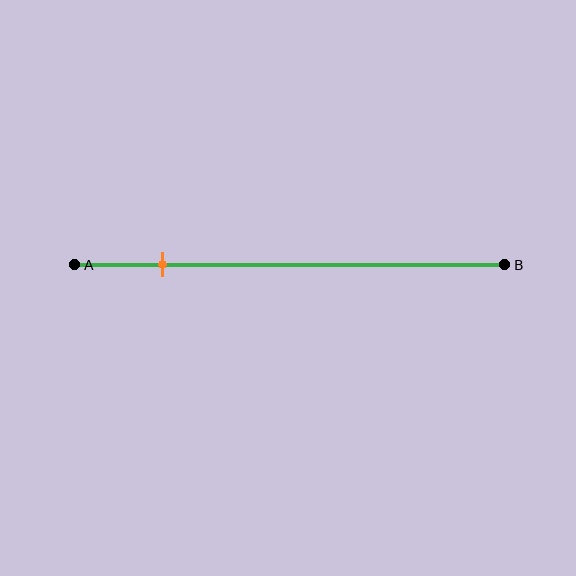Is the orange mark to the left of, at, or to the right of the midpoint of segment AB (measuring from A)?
The orange mark is to the left of the midpoint of segment AB.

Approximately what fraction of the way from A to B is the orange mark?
The orange mark is approximately 20% of the way from A to B.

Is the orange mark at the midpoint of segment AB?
No, the mark is at about 20% from A, not at the 50% midpoint.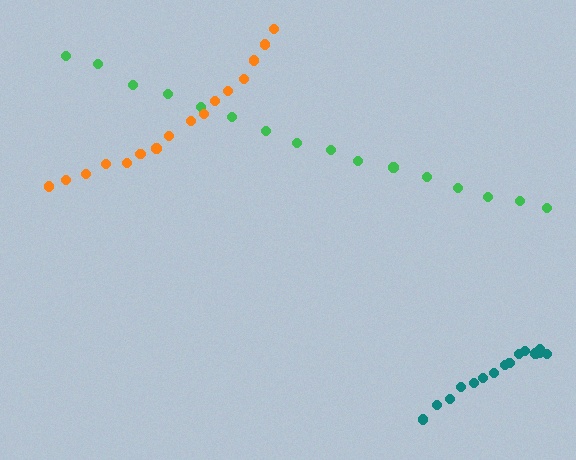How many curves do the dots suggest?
There are 3 distinct paths.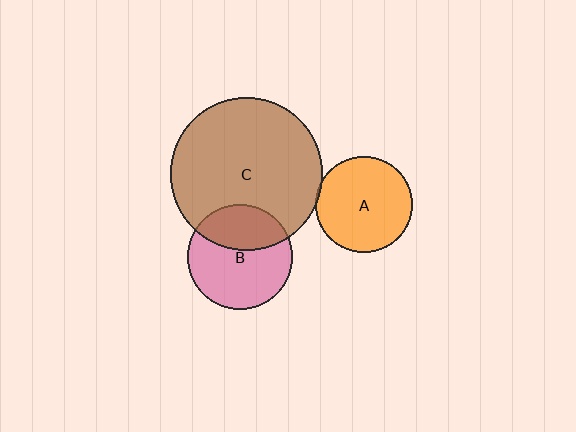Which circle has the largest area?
Circle C (brown).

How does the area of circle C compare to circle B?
Approximately 2.1 times.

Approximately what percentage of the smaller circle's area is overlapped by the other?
Approximately 35%.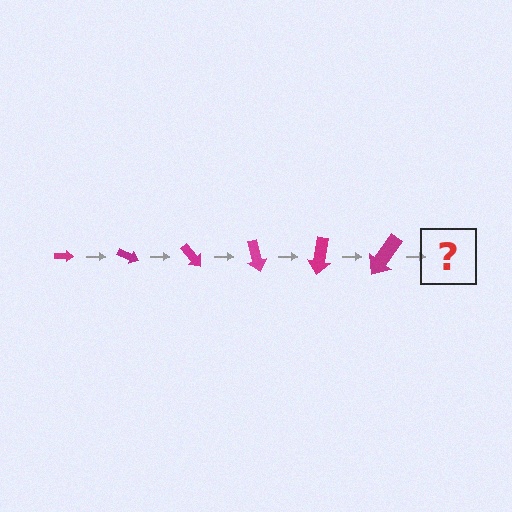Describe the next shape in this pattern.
It should be an arrow, larger than the previous one and rotated 150 degrees from the start.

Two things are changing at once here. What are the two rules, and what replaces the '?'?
The two rules are that the arrow grows larger each step and it rotates 25 degrees each step. The '?' should be an arrow, larger than the previous one and rotated 150 degrees from the start.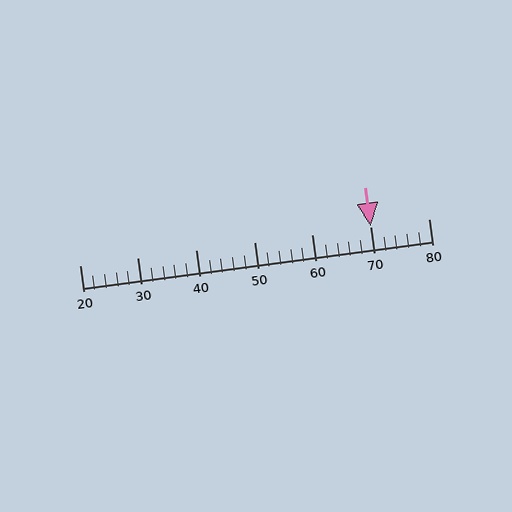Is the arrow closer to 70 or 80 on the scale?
The arrow is closer to 70.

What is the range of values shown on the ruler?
The ruler shows values from 20 to 80.